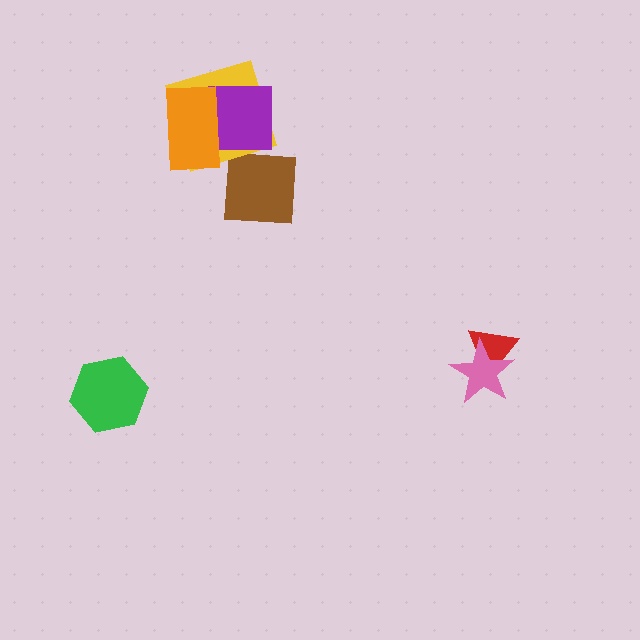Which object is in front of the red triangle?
The pink star is in front of the red triangle.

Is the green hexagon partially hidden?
No, no other shape covers it.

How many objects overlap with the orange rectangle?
2 objects overlap with the orange rectangle.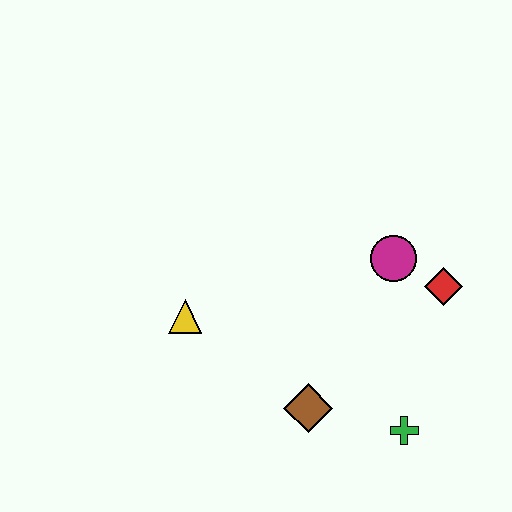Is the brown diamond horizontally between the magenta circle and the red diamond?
No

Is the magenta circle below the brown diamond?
No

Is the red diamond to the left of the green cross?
No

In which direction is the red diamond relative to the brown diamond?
The red diamond is to the right of the brown diamond.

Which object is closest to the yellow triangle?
The brown diamond is closest to the yellow triangle.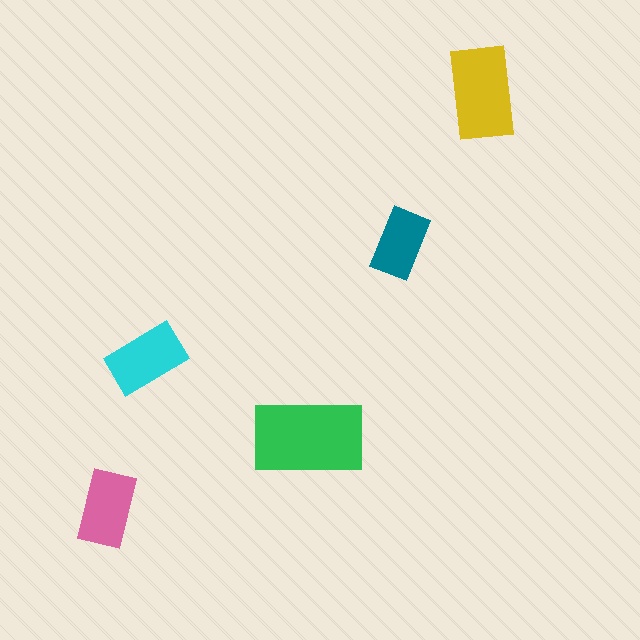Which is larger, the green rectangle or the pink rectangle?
The green one.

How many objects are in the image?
There are 5 objects in the image.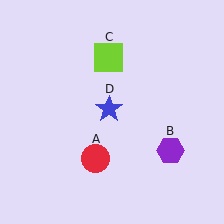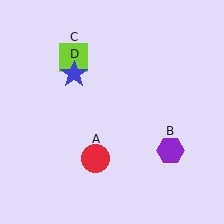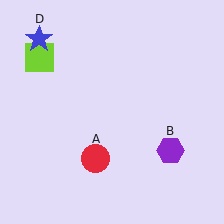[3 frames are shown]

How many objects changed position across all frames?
2 objects changed position: lime square (object C), blue star (object D).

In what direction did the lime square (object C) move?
The lime square (object C) moved left.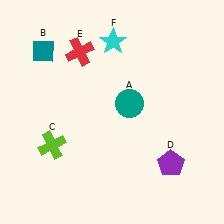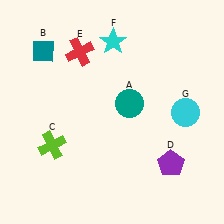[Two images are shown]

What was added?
A cyan circle (G) was added in Image 2.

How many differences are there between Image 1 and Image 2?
There is 1 difference between the two images.